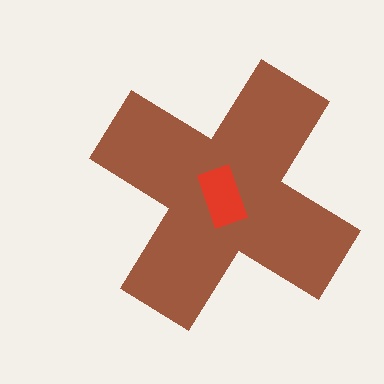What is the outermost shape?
The brown cross.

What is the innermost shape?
The red rectangle.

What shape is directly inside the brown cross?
The red rectangle.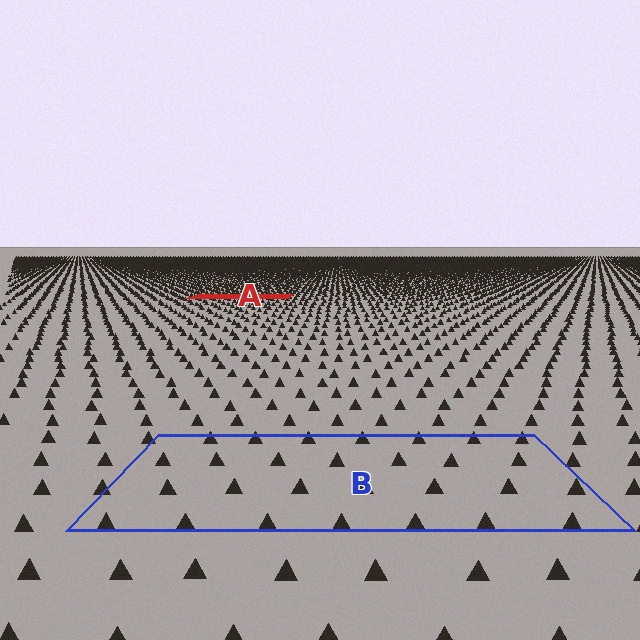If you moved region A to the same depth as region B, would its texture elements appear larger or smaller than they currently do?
They would appear larger. At a closer depth, the same texture elements are projected at a bigger on-screen size.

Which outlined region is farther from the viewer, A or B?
Region A is farther from the viewer — the texture elements inside it appear smaller and more densely packed.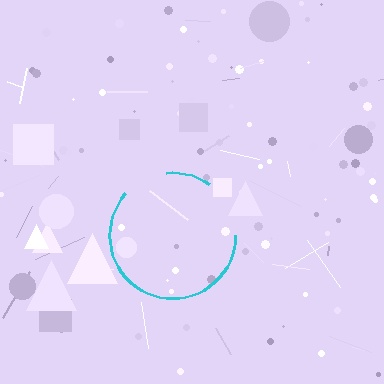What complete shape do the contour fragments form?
The contour fragments form a circle.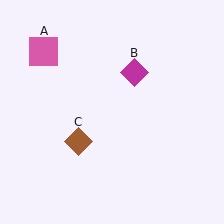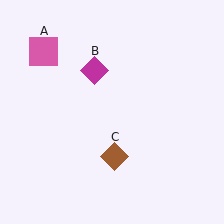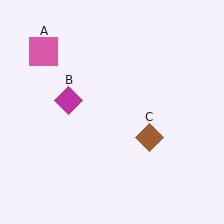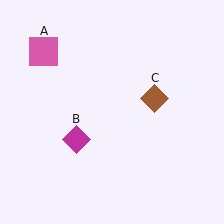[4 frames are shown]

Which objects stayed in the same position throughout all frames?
Pink square (object A) remained stationary.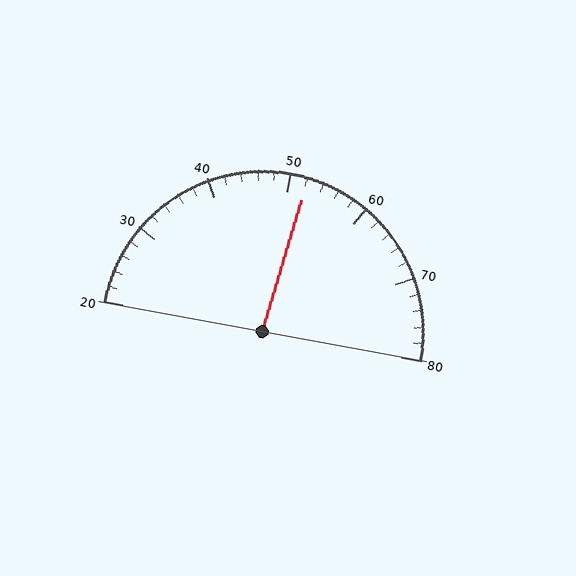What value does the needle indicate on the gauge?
The needle indicates approximately 52.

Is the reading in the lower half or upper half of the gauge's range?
The reading is in the upper half of the range (20 to 80).